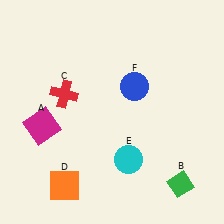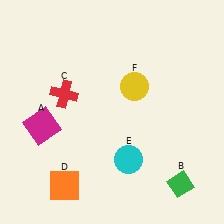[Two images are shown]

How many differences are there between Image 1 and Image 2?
There is 1 difference between the two images.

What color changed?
The circle (F) changed from blue in Image 1 to yellow in Image 2.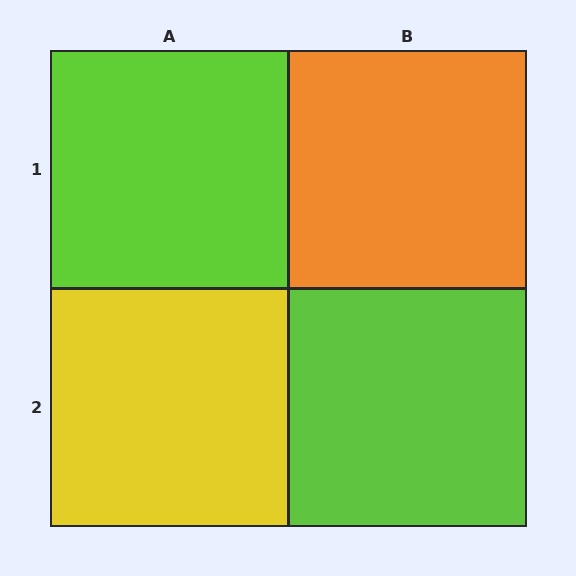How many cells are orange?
1 cell is orange.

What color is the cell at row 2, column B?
Lime.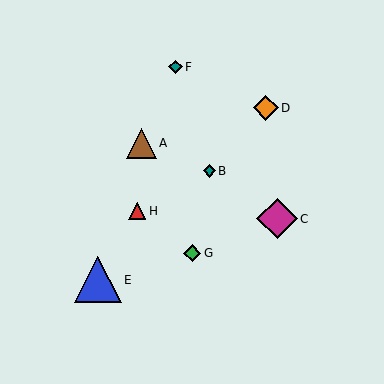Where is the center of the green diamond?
The center of the green diamond is at (192, 253).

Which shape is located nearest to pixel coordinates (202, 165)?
The teal diamond (labeled B) at (209, 171) is nearest to that location.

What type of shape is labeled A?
Shape A is a brown triangle.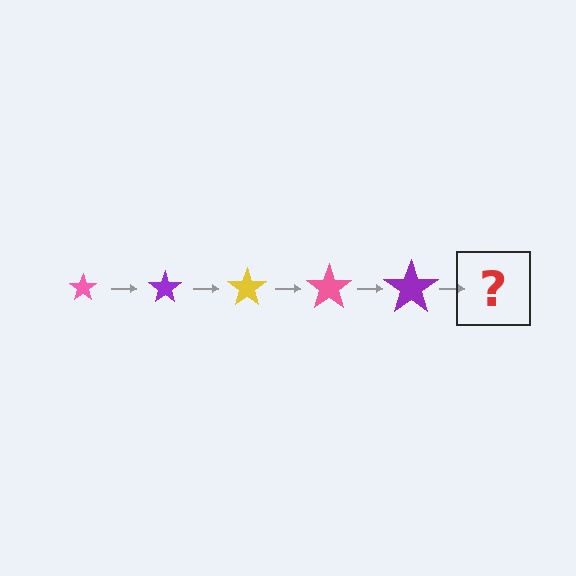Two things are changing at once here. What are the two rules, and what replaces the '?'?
The two rules are that the star grows larger each step and the color cycles through pink, purple, and yellow. The '?' should be a yellow star, larger than the previous one.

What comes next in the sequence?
The next element should be a yellow star, larger than the previous one.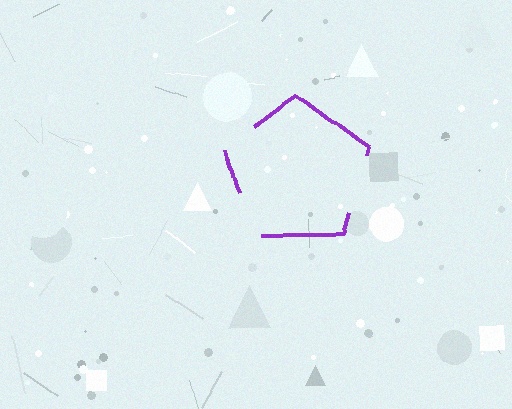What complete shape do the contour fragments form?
The contour fragments form a pentagon.